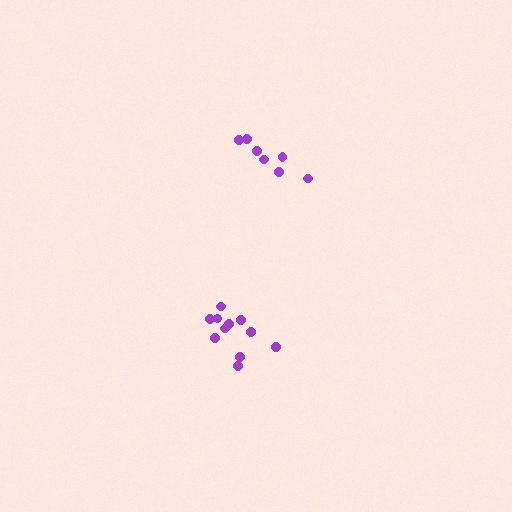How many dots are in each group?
Group 1: 7 dots, Group 2: 11 dots (18 total).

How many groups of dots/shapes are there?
There are 2 groups.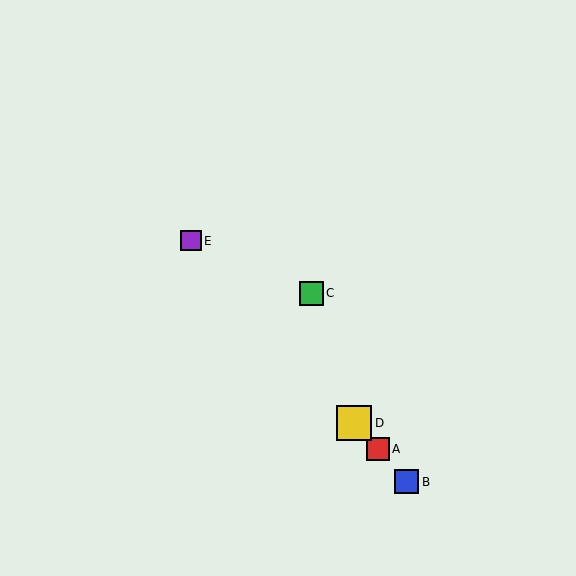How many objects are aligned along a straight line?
4 objects (A, B, D, E) are aligned along a straight line.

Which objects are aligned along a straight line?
Objects A, B, D, E are aligned along a straight line.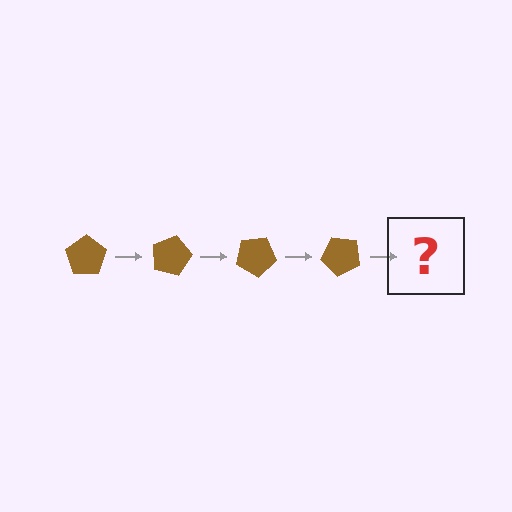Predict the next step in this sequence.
The next step is a brown pentagon rotated 60 degrees.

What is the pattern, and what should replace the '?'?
The pattern is that the pentagon rotates 15 degrees each step. The '?' should be a brown pentagon rotated 60 degrees.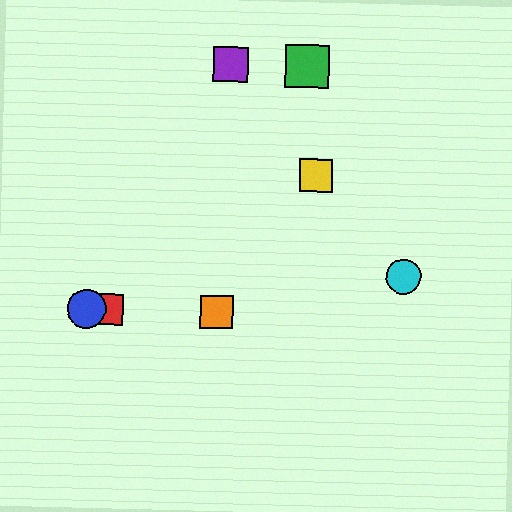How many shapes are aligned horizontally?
3 shapes (the red square, the blue circle, the orange square) are aligned horizontally.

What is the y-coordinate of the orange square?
The orange square is at y≈312.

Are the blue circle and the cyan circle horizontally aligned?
No, the blue circle is at y≈308 and the cyan circle is at y≈277.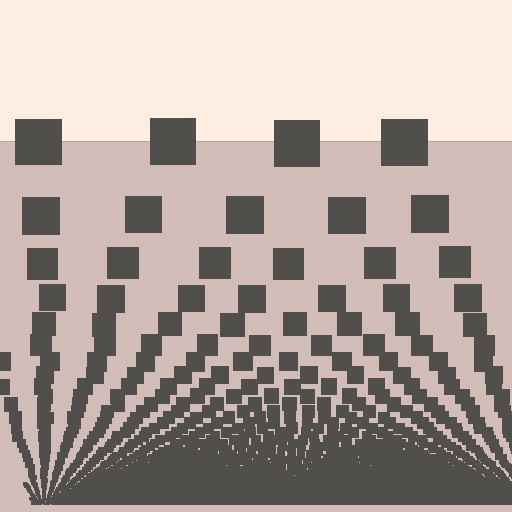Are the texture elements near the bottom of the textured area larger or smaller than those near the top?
Smaller. The gradient is inverted — elements near the bottom are smaller and denser.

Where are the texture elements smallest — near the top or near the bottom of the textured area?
Near the bottom.